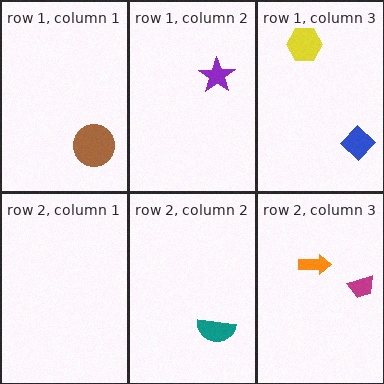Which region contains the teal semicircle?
The row 2, column 2 region.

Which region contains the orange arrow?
The row 2, column 3 region.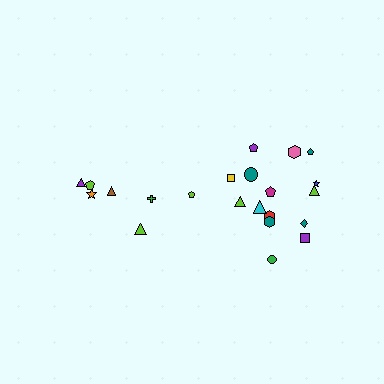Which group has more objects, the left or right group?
The right group.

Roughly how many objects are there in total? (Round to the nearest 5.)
Roughly 20 objects in total.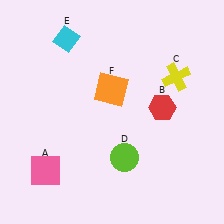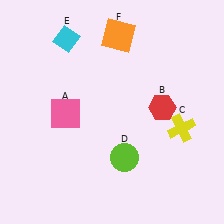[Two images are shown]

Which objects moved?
The objects that moved are: the pink square (A), the yellow cross (C), the orange square (F).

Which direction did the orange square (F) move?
The orange square (F) moved up.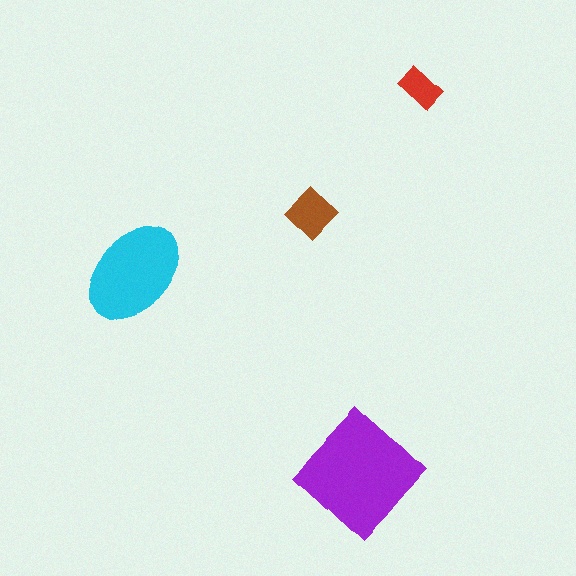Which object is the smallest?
The red rectangle.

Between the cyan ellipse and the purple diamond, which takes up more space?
The purple diamond.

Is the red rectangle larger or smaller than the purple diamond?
Smaller.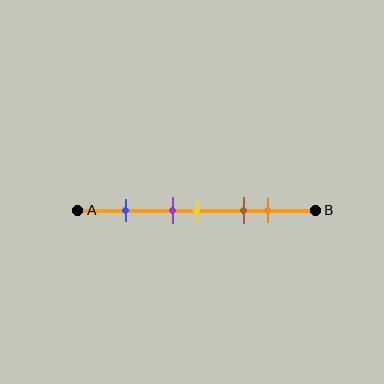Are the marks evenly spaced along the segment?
No, the marks are not evenly spaced.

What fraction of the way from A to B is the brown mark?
The brown mark is approximately 70% (0.7) of the way from A to B.